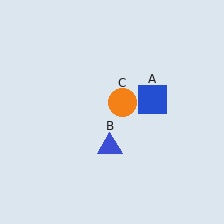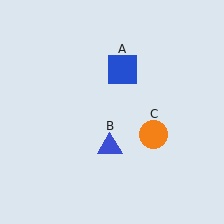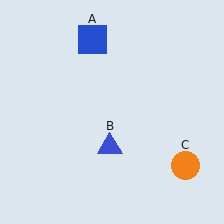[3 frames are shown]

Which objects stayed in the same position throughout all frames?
Blue triangle (object B) remained stationary.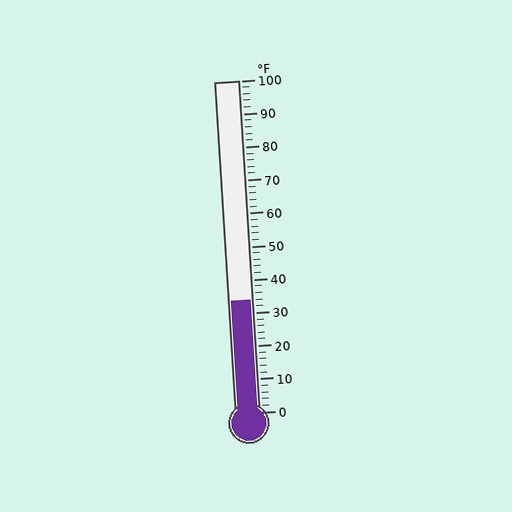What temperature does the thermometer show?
The thermometer shows approximately 34°F.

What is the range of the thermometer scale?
The thermometer scale ranges from 0°F to 100°F.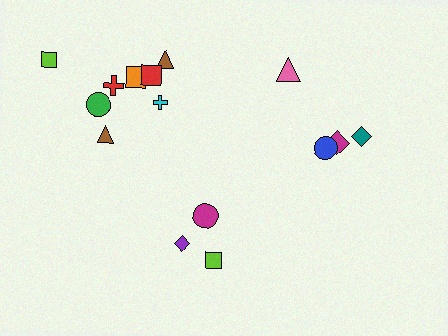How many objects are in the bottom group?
There are 3 objects.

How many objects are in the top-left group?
There are 8 objects.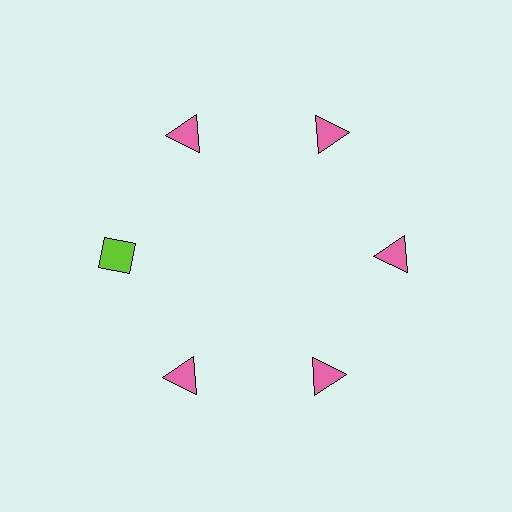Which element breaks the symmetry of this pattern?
The lime diamond at roughly the 9 o'clock position breaks the symmetry. All other shapes are pink triangles.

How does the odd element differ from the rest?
It differs in both color (lime instead of pink) and shape (diamond instead of triangle).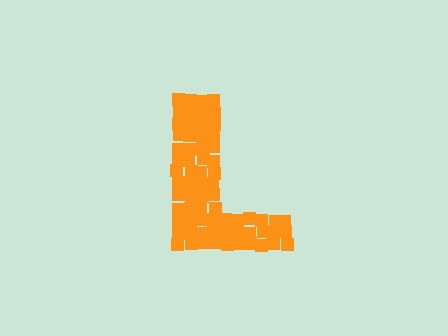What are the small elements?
The small elements are squares.